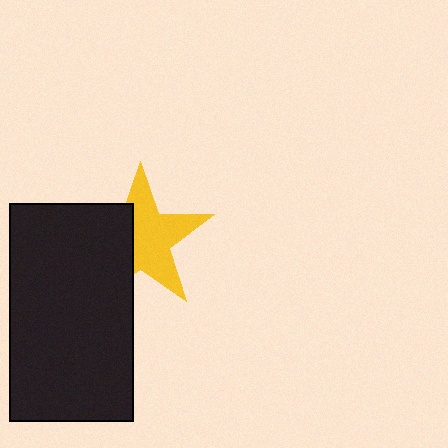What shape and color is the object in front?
The object in front is a black rectangle.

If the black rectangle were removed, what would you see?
You would see the complete yellow star.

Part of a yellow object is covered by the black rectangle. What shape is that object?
It is a star.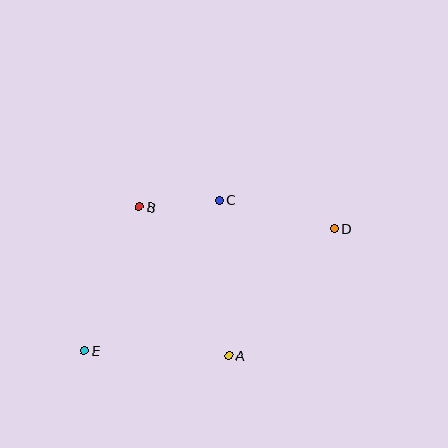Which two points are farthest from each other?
Points D and E are farthest from each other.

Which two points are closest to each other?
Points B and C are closest to each other.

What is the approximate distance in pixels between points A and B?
The distance between A and B is approximately 174 pixels.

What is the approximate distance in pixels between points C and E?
The distance between C and E is approximately 202 pixels.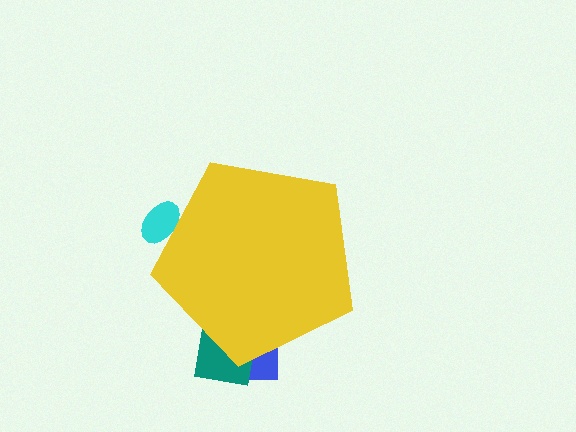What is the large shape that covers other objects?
A yellow pentagon.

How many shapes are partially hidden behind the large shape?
3 shapes are partially hidden.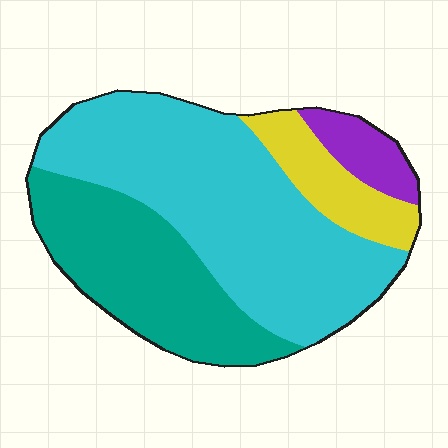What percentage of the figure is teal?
Teal takes up about one third (1/3) of the figure.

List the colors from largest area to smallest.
From largest to smallest: cyan, teal, yellow, purple.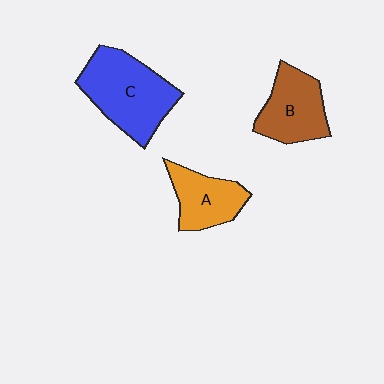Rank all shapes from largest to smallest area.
From largest to smallest: C (blue), B (brown), A (orange).